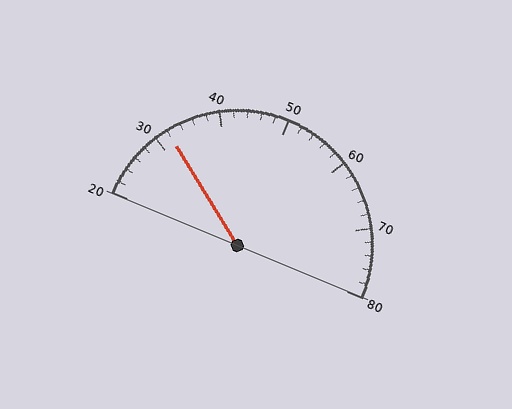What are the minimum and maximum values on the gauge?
The gauge ranges from 20 to 80.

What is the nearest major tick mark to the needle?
The nearest major tick mark is 30.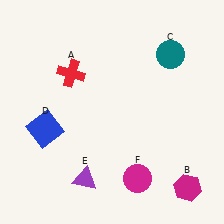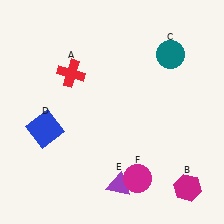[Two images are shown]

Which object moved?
The purple triangle (E) moved right.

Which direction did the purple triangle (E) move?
The purple triangle (E) moved right.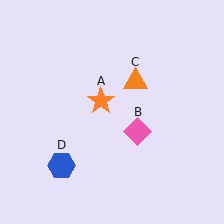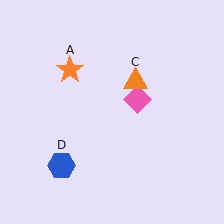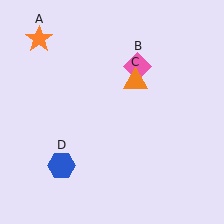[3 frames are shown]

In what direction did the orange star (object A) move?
The orange star (object A) moved up and to the left.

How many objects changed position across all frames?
2 objects changed position: orange star (object A), pink diamond (object B).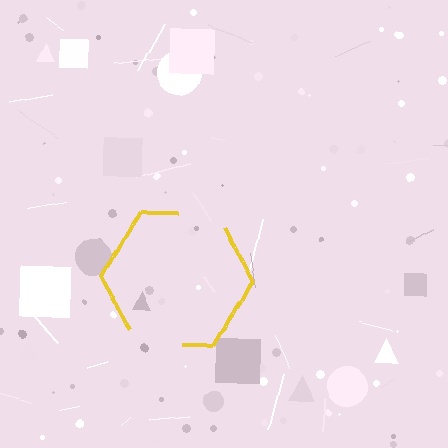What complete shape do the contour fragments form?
The contour fragments form a hexagon.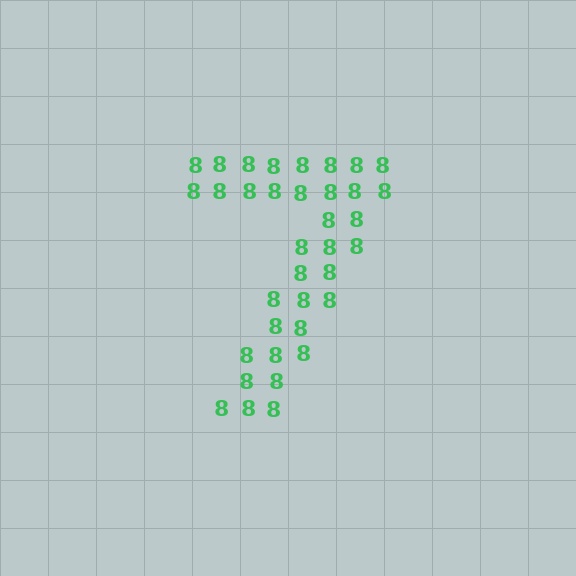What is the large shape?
The large shape is the digit 7.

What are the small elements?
The small elements are digit 8's.